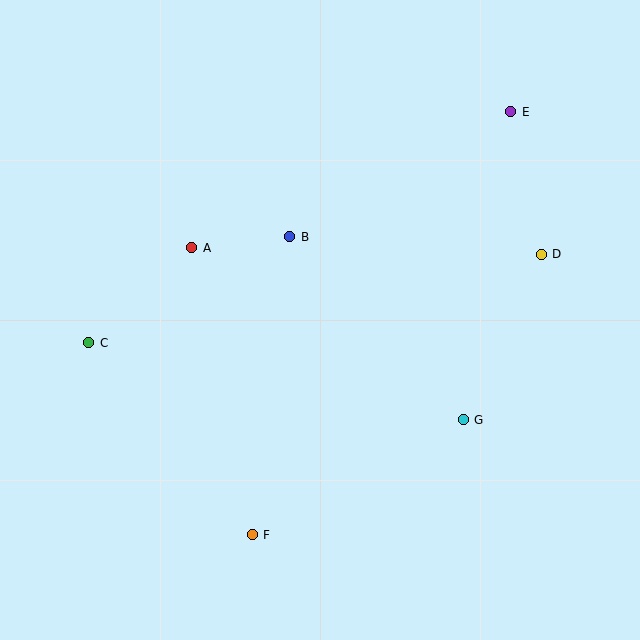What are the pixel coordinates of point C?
Point C is at (89, 343).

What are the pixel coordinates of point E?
Point E is at (511, 112).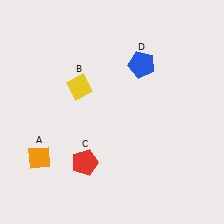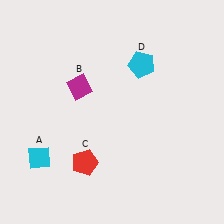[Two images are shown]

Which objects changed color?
A changed from orange to cyan. B changed from yellow to magenta. D changed from blue to cyan.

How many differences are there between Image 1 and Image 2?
There are 3 differences between the two images.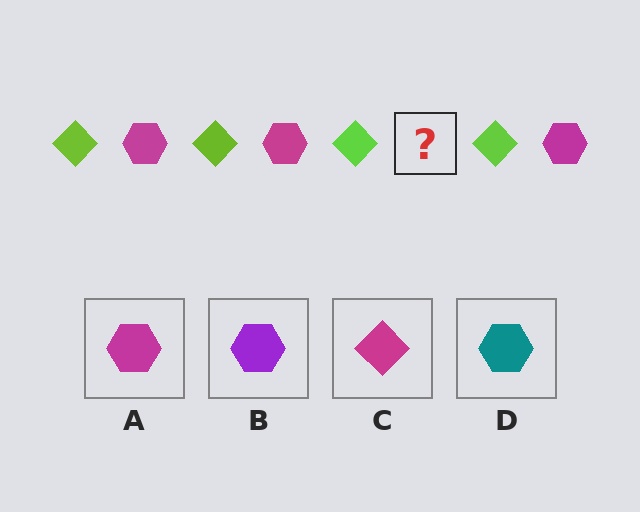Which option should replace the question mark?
Option A.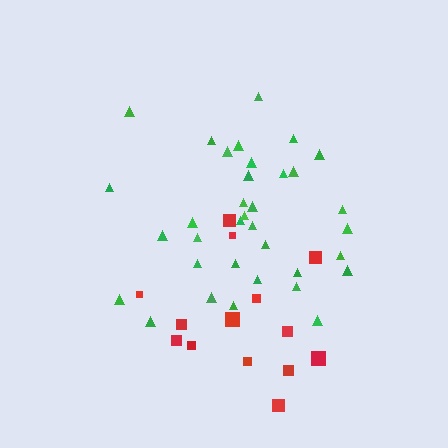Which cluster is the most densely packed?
Green.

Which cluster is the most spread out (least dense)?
Red.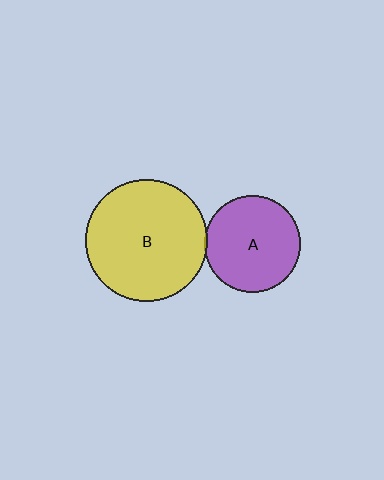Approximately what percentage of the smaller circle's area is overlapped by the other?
Approximately 5%.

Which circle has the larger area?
Circle B (yellow).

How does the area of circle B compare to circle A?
Approximately 1.6 times.